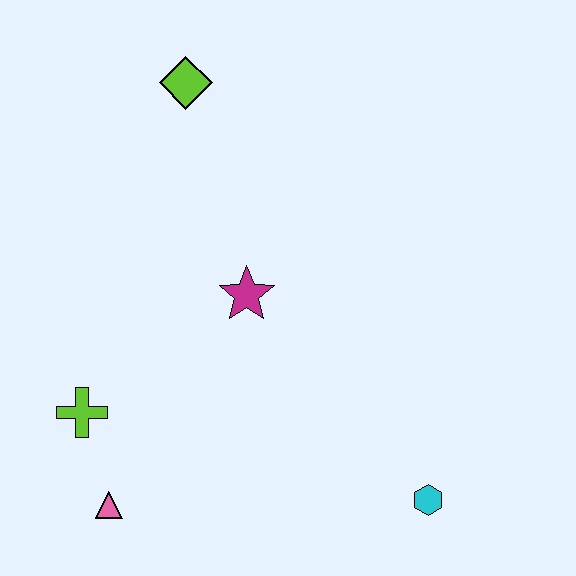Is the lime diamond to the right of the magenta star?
No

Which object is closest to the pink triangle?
The lime cross is closest to the pink triangle.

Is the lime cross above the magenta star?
No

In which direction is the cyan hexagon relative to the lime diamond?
The cyan hexagon is below the lime diamond.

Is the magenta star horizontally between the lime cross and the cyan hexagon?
Yes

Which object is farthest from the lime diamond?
The cyan hexagon is farthest from the lime diamond.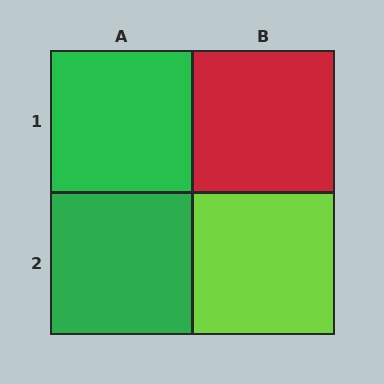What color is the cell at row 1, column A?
Green.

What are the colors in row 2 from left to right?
Green, lime.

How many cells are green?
2 cells are green.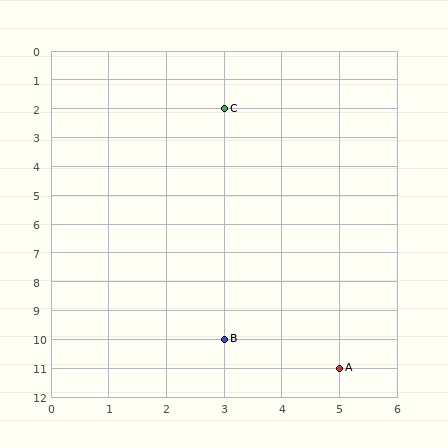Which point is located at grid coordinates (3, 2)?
Point C is at (3, 2).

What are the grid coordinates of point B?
Point B is at grid coordinates (3, 10).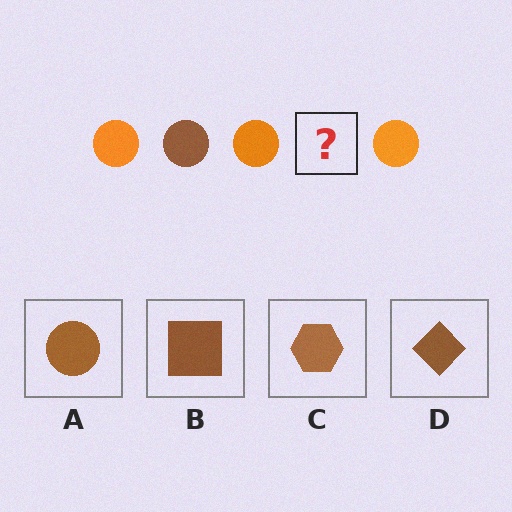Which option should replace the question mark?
Option A.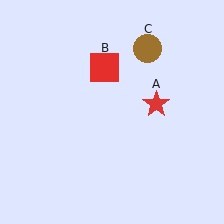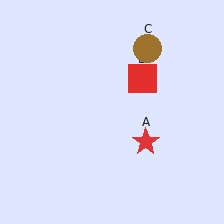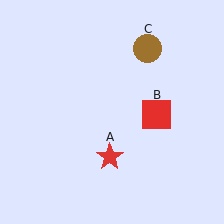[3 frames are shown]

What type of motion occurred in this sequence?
The red star (object A), red square (object B) rotated clockwise around the center of the scene.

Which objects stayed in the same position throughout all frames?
Brown circle (object C) remained stationary.